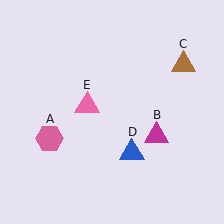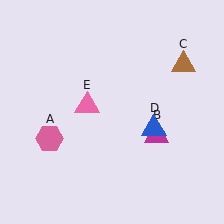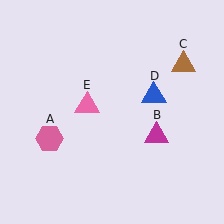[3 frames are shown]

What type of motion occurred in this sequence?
The blue triangle (object D) rotated counterclockwise around the center of the scene.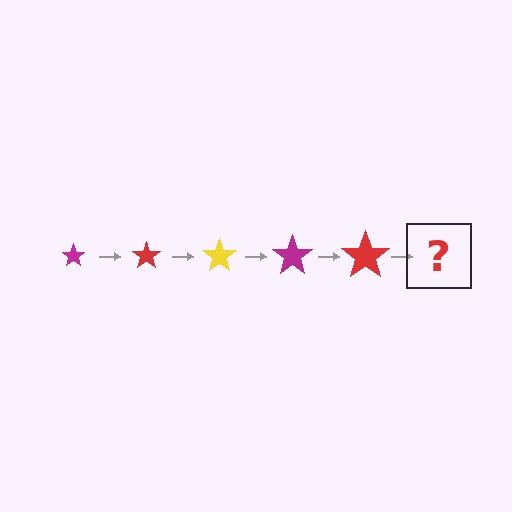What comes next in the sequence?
The next element should be a yellow star, larger than the previous one.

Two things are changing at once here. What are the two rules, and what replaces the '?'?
The two rules are that the star grows larger each step and the color cycles through magenta, red, and yellow. The '?' should be a yellow star, larger than the previous one.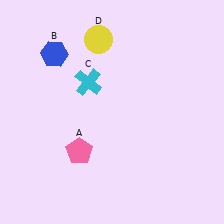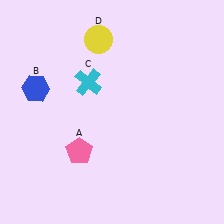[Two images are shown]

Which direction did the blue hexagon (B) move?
The blue hexagon (B) moved down.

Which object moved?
The blue hexagon (B) moved down.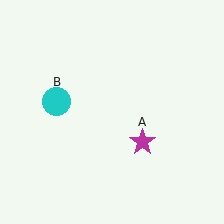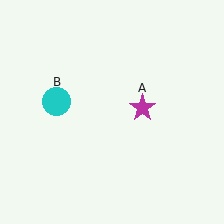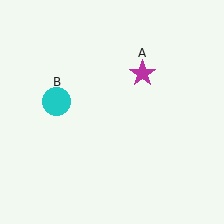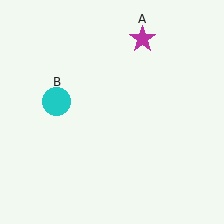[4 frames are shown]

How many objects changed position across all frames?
1 object changed position: magenta star (object A).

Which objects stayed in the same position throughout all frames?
Cyan circle (object B) remained stationary.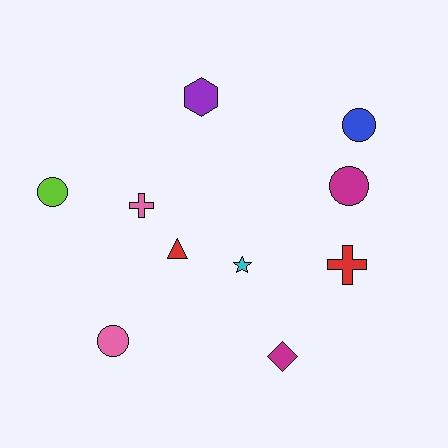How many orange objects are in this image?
There are no orange objects.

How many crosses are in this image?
There are 2 crosses.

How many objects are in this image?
There are 10 objects.